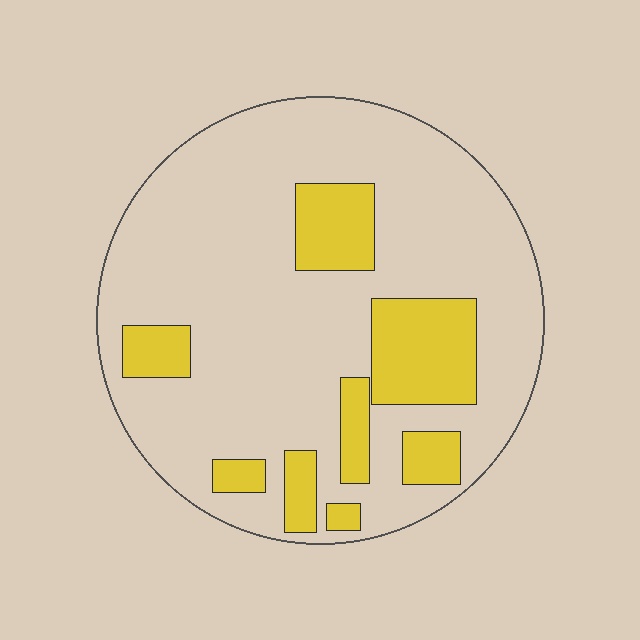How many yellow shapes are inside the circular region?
8.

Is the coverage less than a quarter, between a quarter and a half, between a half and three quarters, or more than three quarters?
Less than a quarter.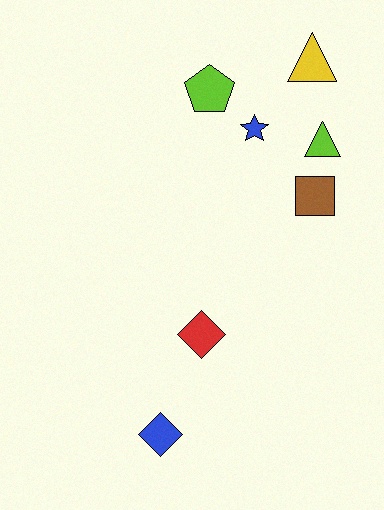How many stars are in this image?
There is 1 star.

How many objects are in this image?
There are 7 objects.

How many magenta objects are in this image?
There are no magenta objects.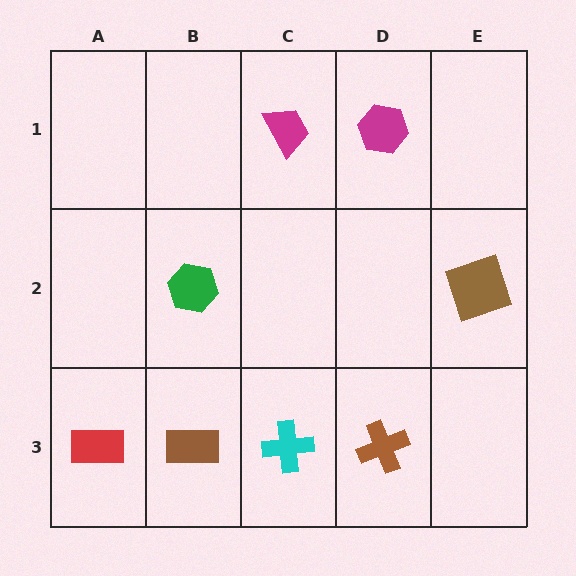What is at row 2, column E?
A brown square.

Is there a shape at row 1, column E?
No, that cell is empty.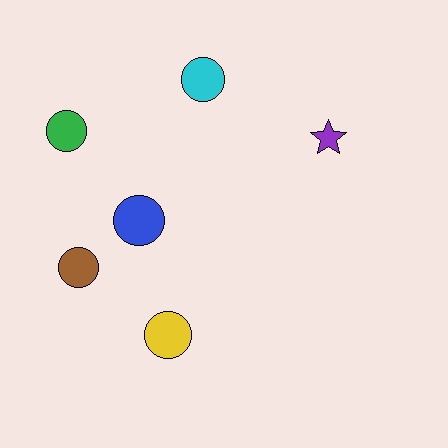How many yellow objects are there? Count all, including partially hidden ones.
There is 1 yellow object.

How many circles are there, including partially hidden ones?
There are 5 circles.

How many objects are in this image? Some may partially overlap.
There are 6 objects.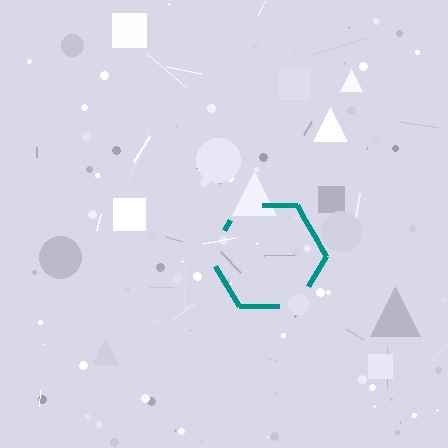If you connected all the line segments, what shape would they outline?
They would outline a hexagon.